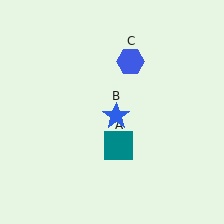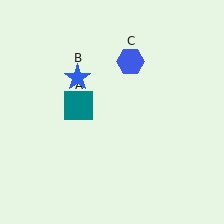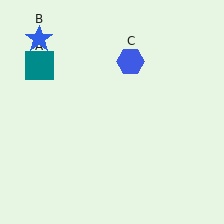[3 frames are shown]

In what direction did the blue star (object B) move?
The blue star (object B) moved up and to the left.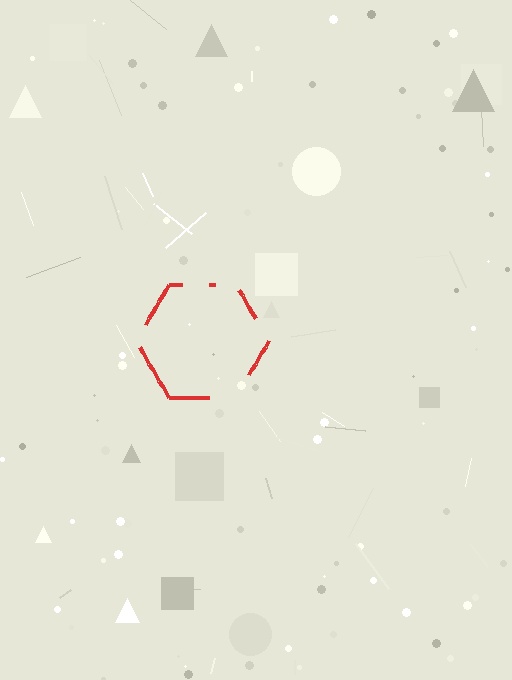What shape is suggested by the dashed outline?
The dashed outline suggests a hexagon.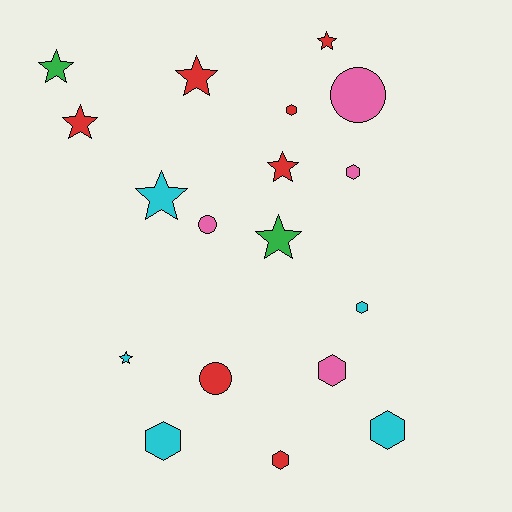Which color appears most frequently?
Red, with 7 objects.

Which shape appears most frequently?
Star, with 8 objects.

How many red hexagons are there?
There are 2 red hexagons.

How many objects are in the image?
There are 18 objects.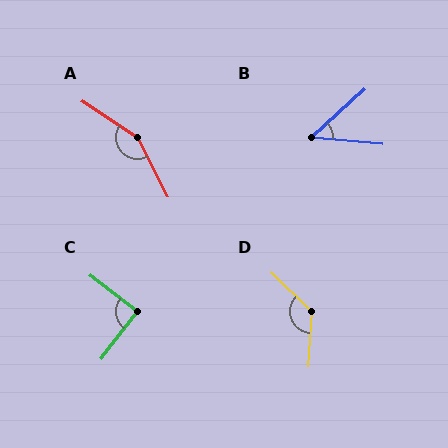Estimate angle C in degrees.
Approximately 90 degrees.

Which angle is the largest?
A, at approximately 151 degrees.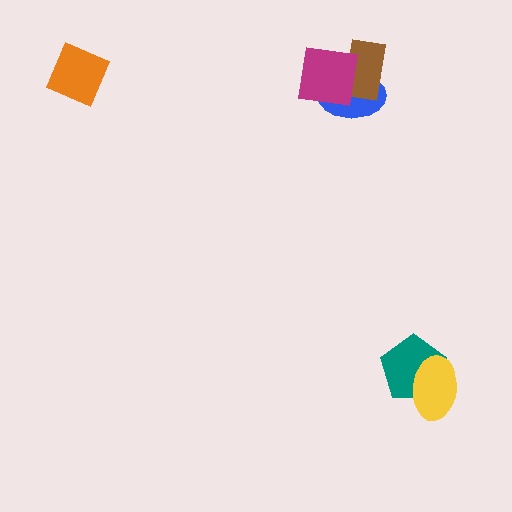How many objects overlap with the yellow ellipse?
1 object overlaps with the yellow ellipse.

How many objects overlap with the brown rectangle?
2 objects overlap with the brown rectangle.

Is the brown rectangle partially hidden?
Yes, it is partially covered by another shape.